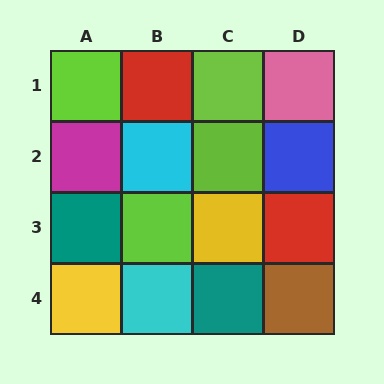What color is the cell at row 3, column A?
Teal.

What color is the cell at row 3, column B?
Lime.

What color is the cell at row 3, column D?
Red.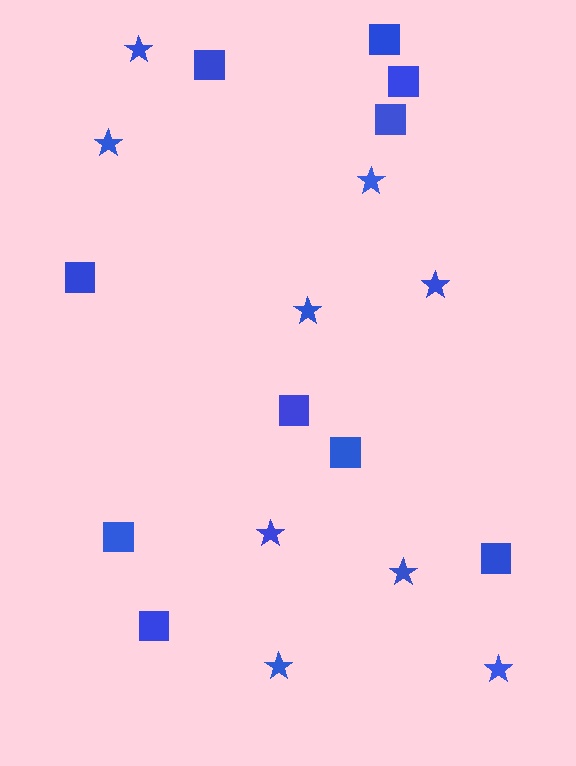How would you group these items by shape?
There are 2 groups: one group of stars (9) and one group of squares (10).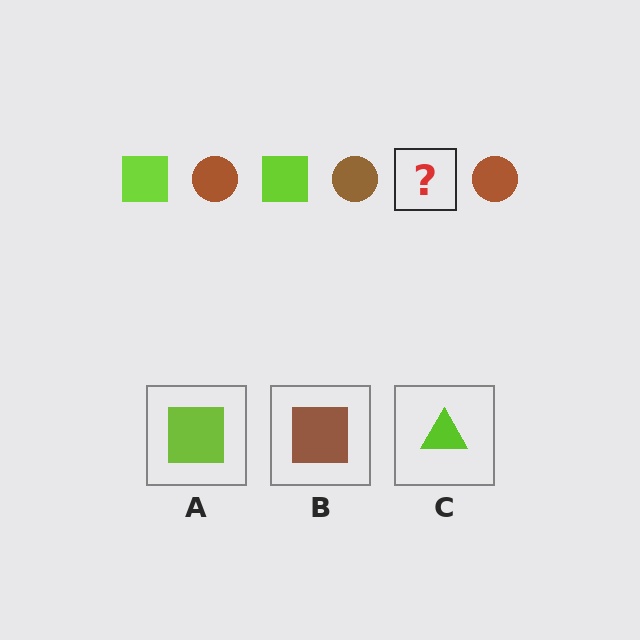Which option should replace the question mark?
Option A.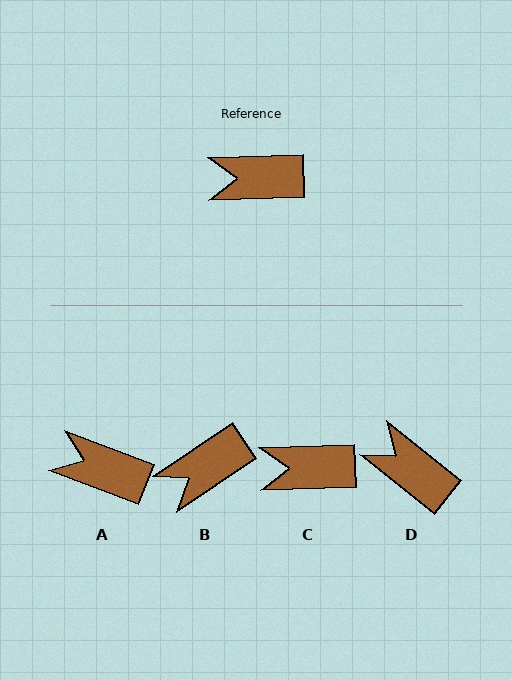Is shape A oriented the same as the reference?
No, it is off by about 23 degrees.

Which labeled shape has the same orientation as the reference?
C.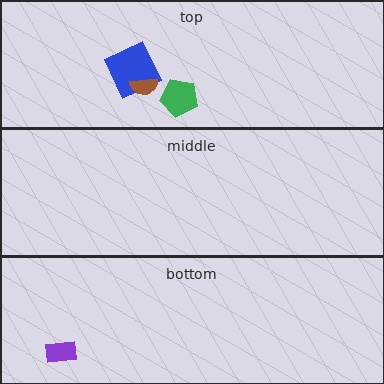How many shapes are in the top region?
3.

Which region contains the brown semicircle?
The top region.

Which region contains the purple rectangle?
The bottom region.